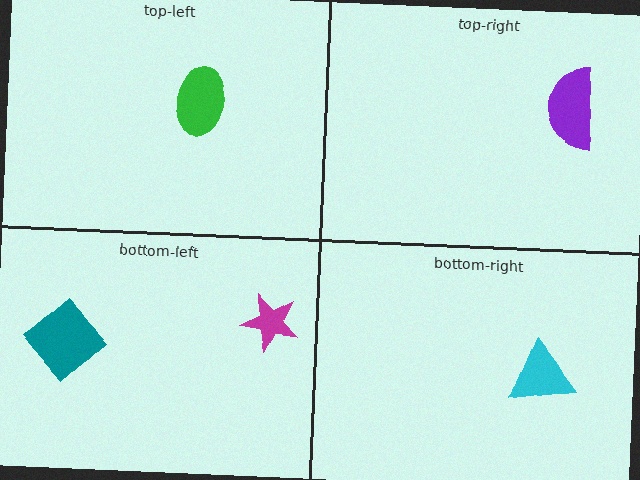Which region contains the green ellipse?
The top-left region.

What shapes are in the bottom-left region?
The teal diamond, the magenta star.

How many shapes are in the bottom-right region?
1.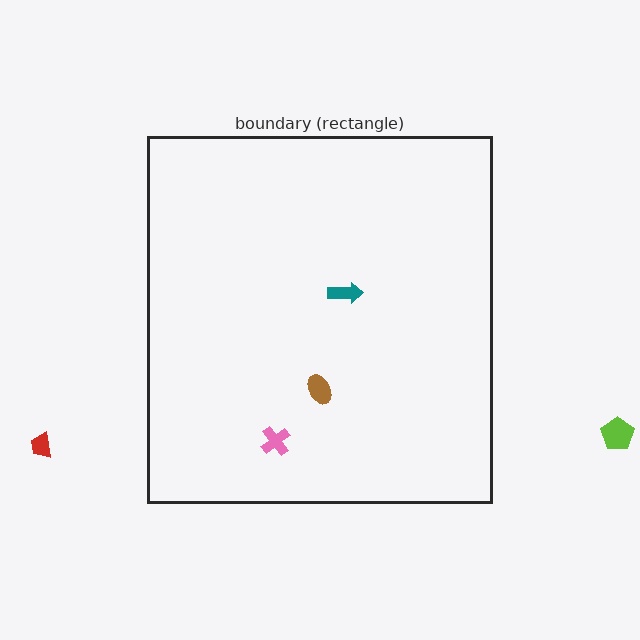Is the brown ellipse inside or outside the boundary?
Inside.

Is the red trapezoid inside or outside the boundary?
Outside.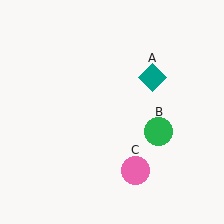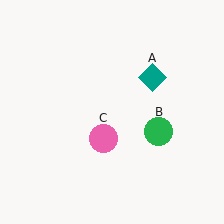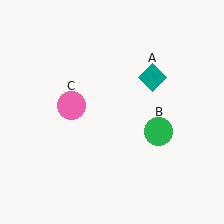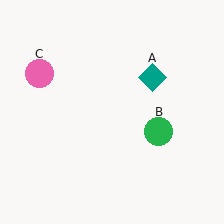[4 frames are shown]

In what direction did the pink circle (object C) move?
The pink circle (object C) moved up and to the left.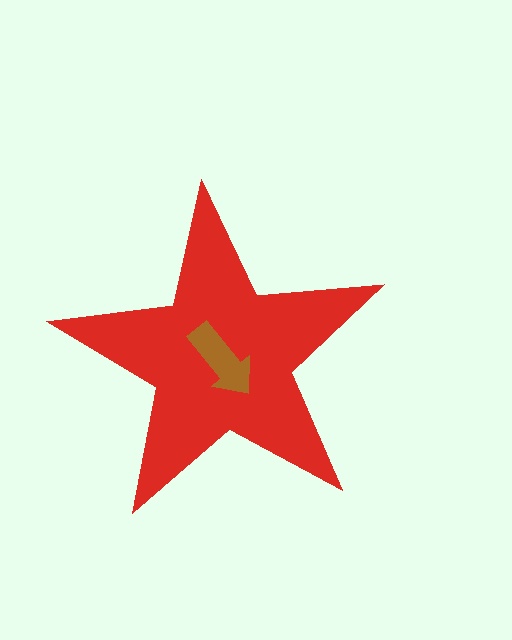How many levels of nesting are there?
2.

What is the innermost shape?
The brown arrow.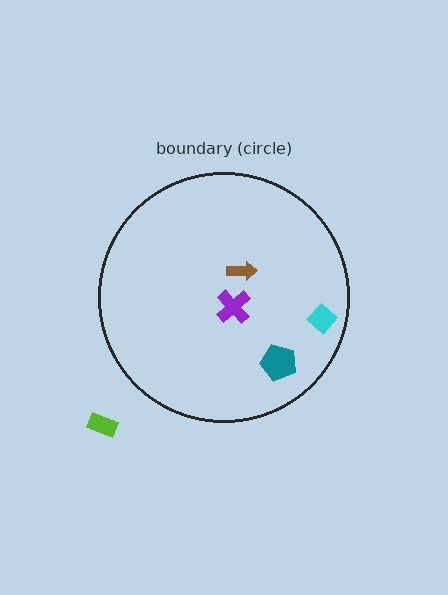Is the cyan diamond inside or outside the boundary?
Inside.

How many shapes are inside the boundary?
4 inside, 1 outside.